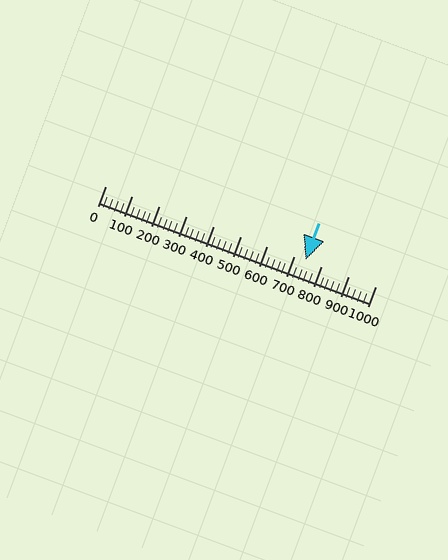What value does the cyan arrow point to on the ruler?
The cyan arrow points to approximately 740.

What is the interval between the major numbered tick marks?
The major tick marks are spaced 100 units apart.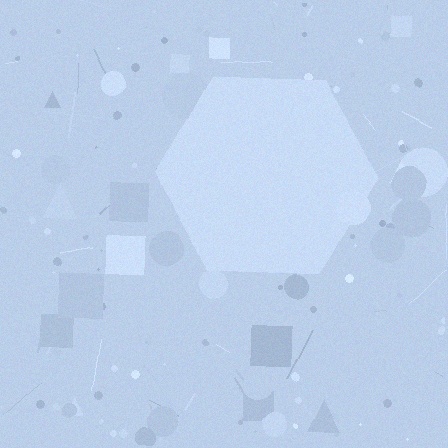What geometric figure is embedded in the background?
A hexagon is embedded in the background.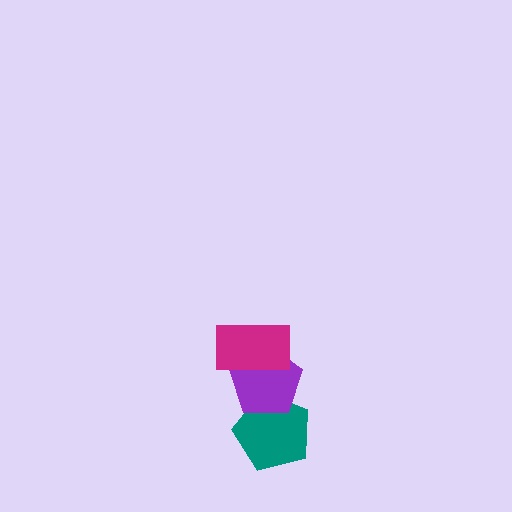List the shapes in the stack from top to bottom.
From top to bottom: the magenta rectangle, the purple pentagon, the teal pentagon.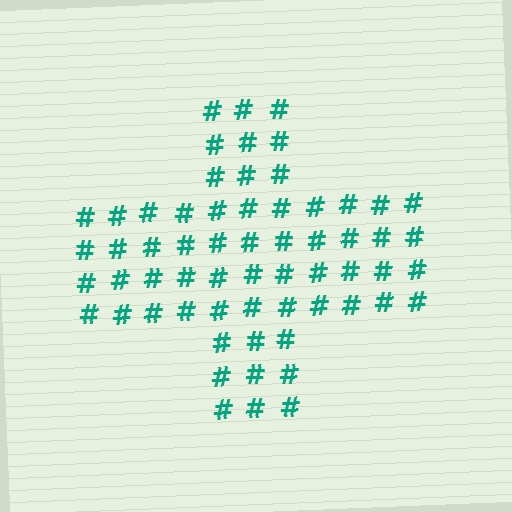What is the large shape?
The large shape is a cross.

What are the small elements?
The small elements are hash symbols.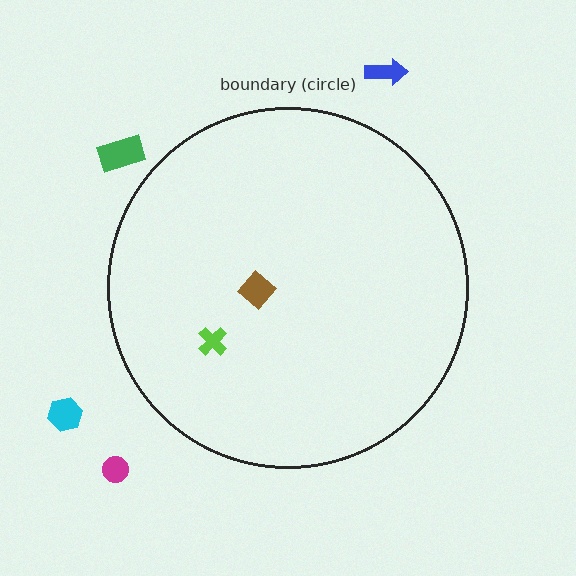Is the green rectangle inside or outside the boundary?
Outside.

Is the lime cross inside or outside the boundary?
Inside.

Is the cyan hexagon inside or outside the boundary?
Outside.